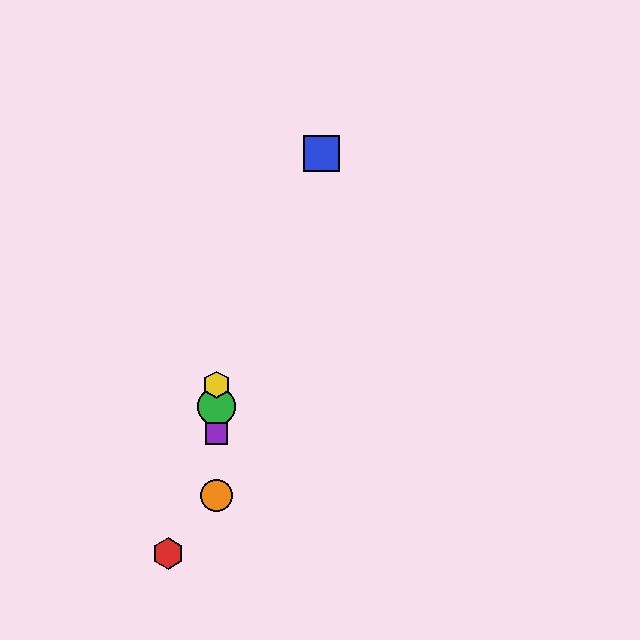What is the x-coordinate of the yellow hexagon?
The yellow hexagon is at x≈217.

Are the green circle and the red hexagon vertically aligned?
No, the green circle is at x≈217 and the red hexagon is at x≈168.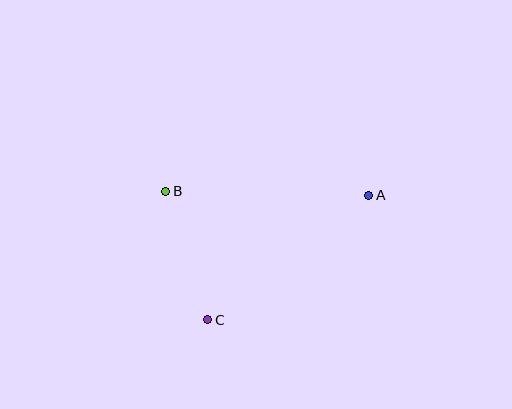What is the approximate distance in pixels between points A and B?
The distance between A and B is approximately 203 pixels.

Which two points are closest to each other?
Points B and C are closest to each other.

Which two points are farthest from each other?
Points A and C are farthest from each other.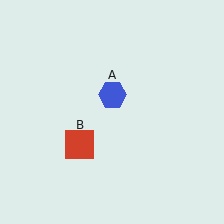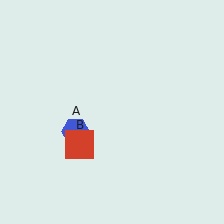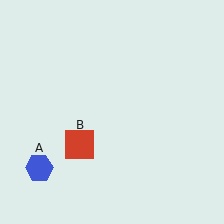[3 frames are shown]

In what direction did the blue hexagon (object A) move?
The blue hexagon (object A) moved down and to the left.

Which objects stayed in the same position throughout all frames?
Red square (object B) remained stationary.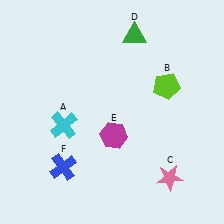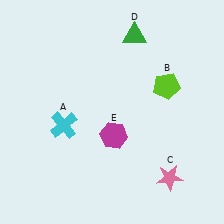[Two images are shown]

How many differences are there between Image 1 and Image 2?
There is 1 difference between the two images.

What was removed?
The blue cross (F) was removed in Image 2.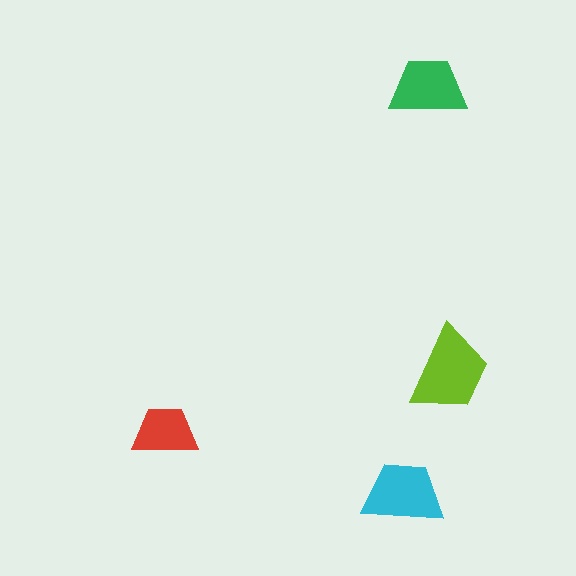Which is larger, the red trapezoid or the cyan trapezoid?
The cyan one.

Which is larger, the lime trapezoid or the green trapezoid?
The lime one.